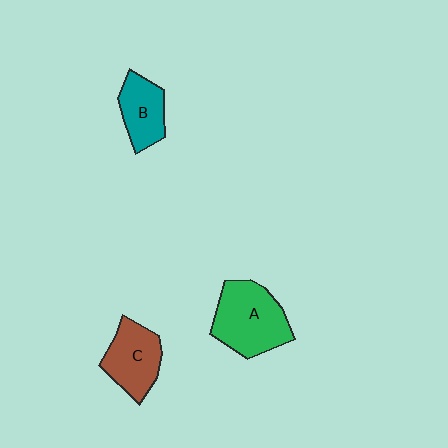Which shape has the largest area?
Shape A (green).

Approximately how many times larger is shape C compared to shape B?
Approximately 1.2 times.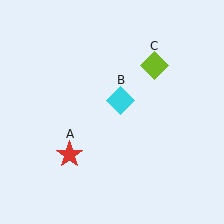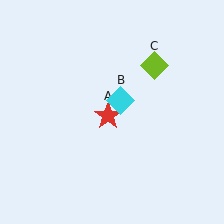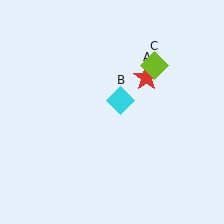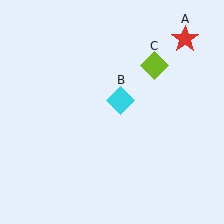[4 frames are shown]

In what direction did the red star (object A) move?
The red star (object A) moved up and to the right.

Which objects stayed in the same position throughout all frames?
Cyan diamond (object B) and lime diamond (object C) remained stationary.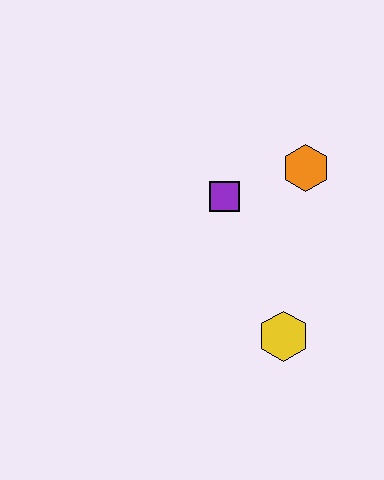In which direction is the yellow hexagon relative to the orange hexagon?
The yellow hexagon is below the orange hexagon.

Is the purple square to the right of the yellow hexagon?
No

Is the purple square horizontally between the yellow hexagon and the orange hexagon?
No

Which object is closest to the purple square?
The orange hexagon is closest to the purple square.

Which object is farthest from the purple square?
The yellow hexagon is farthest from the purple square.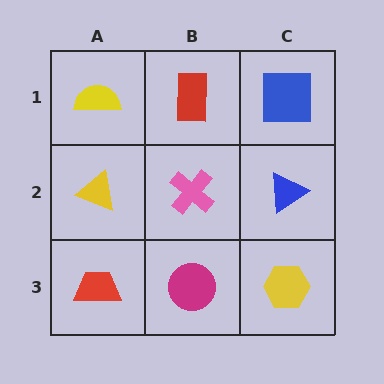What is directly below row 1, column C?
A blue triangle.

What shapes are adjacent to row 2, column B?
A red rectangle (row 1, column B), a magenta circle (row 3, column B), a yellow triangle (row 2, column A), a blue triangle (row 2, column C).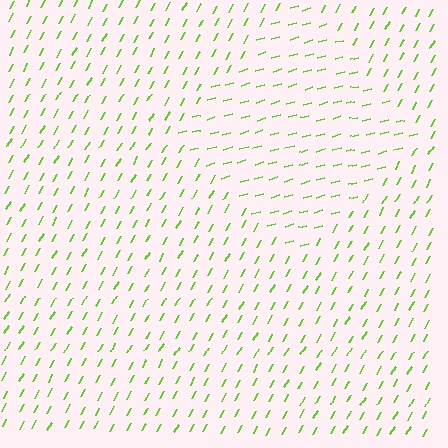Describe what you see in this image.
The image is filled with small lime line segments. A diamond region in the image has lines oriented differently from the surrounding lines, creating a visible texture boundary.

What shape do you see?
I see a diamond.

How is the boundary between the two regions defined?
The boundary is defined purely by a change in line orientation (approximately 45 degrees difference). All lines are the same color and thickness.